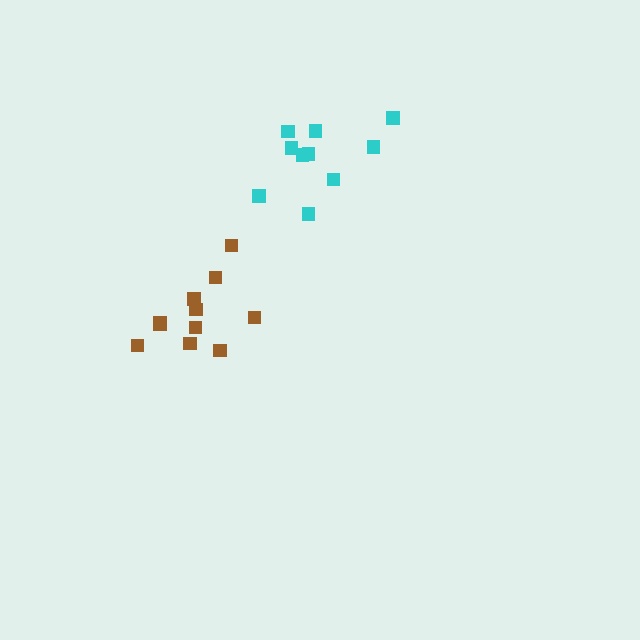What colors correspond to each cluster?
The clusters are colored: cyan, brown.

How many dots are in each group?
Group 1: 10 dots, Group 2: 11 dots (21 total).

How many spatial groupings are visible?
There are 2 spatial groupings.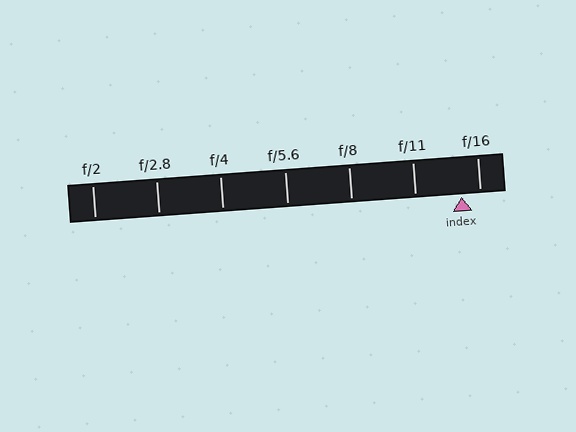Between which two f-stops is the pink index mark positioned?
The index mark is between f/11 and f/16.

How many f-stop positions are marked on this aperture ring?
There are 7 f-stop positions marked.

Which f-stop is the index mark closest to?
The index mark is closest to f/16.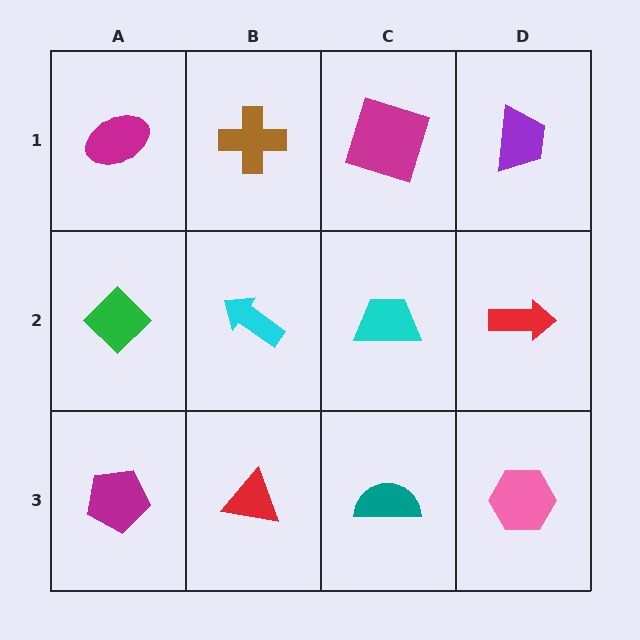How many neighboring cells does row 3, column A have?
2.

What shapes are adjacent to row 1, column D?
A red arrow (row 2, column D), a magenta square (row 1, column C).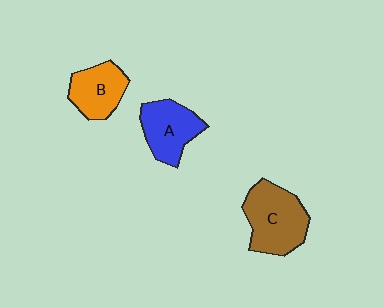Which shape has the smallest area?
Shape B (orange).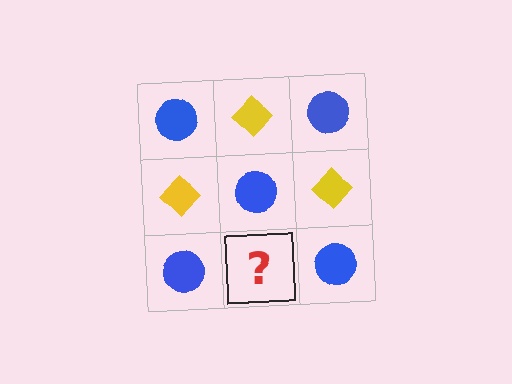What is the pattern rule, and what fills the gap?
The rule is that it alternates blue circle and yellow diamond in a checkerboard pattern. The gap should be filled with a yellow diamond.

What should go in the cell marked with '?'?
The missing cell should contain a yellow diamond.